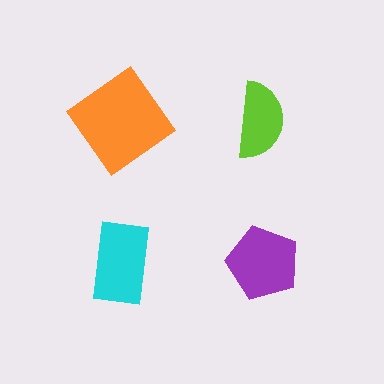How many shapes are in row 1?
2 shapes.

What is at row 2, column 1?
A cyan rectangle.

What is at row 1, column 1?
An orange diamond.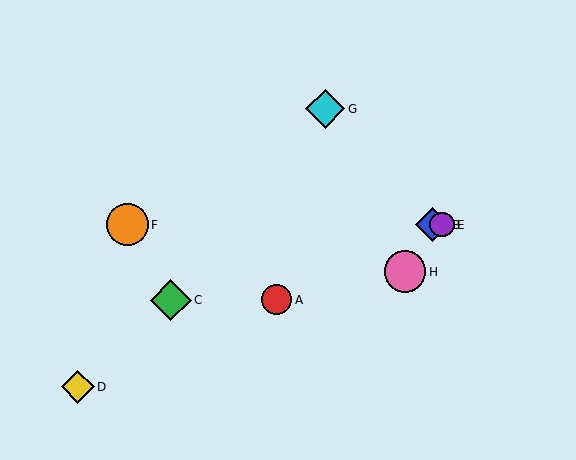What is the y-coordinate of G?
Object G is at y≈109.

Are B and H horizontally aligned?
No, B is at y≈225 and H is at y≈272.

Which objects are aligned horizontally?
Objects B, E, F are aligned horizontally.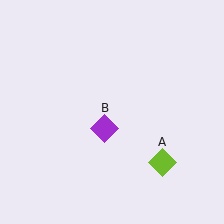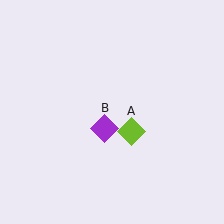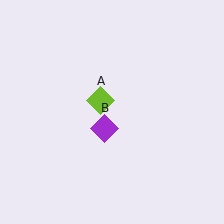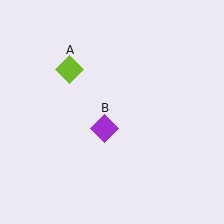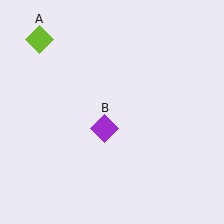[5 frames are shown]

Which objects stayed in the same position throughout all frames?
Purple diamond (object B) remained stationary.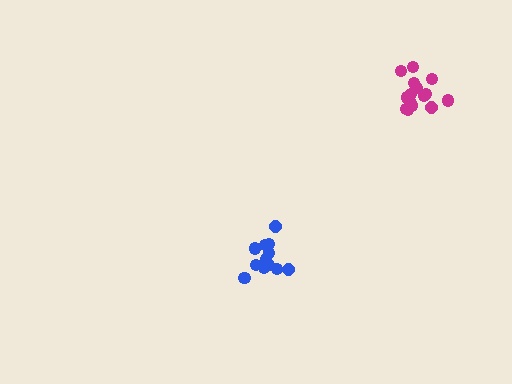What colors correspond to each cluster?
The clusters are colored: magenta, blue.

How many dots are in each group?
Group 1: 15 dots, Group 2: 12 dots (27 total).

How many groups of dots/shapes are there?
There are 2 groups.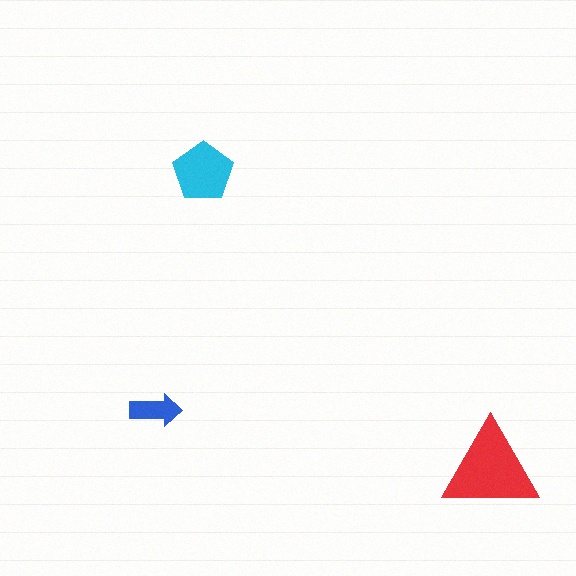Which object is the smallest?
The blue arrow.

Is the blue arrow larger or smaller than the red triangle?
Smaller.